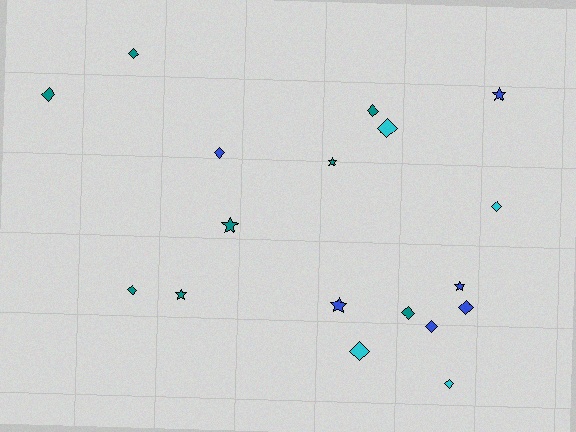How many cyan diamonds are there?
There are 4 cyan diamonds.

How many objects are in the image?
There are 18 objects.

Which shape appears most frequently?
Diamond, with 12 objects.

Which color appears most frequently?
Teal, with 8 objects.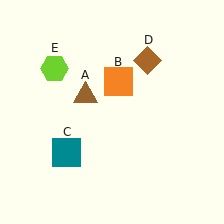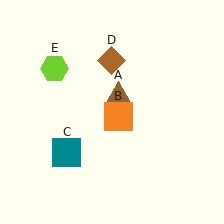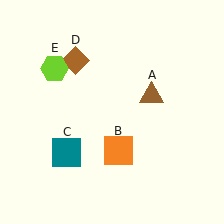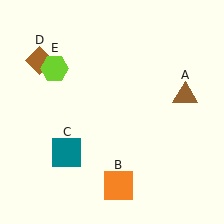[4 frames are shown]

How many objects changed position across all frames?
3 objects changed position: brown triangle (object A), orange square (object B), brown diamond (object D).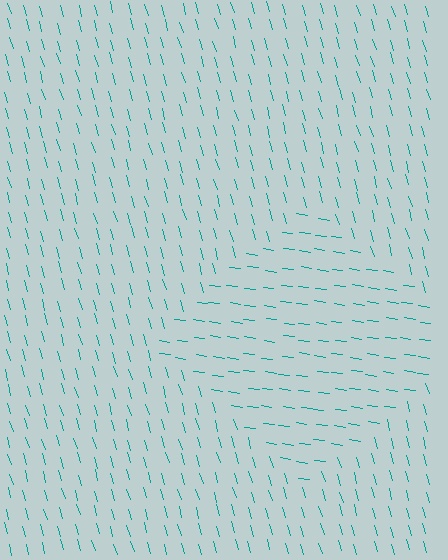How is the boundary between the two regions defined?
The boundary is defined purely by a change in line orientation (approximately 66 degrees difference). All lines are the same color and thickness.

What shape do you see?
I see a diamond.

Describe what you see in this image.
The image is filled with small teal line segments. A diamond region in the image has lines oriented differently from the surrounding lines, creating a visible texture boundary.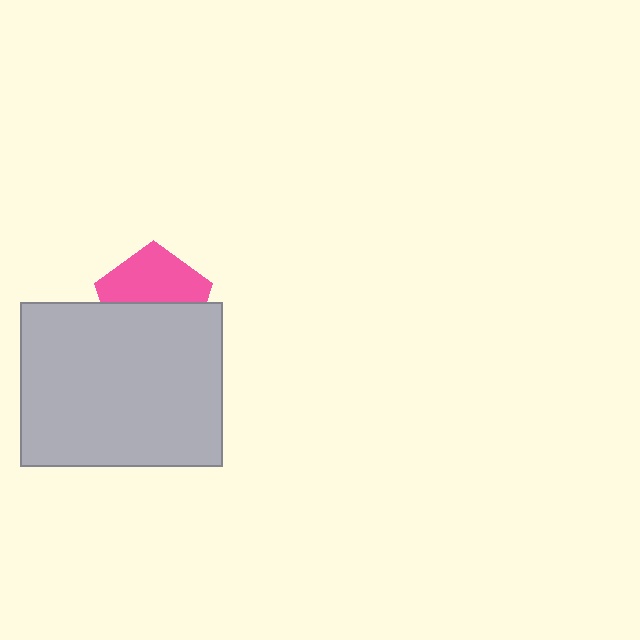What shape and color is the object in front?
The object in front is a light gray rectangle.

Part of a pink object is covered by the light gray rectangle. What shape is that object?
It is a pentagon.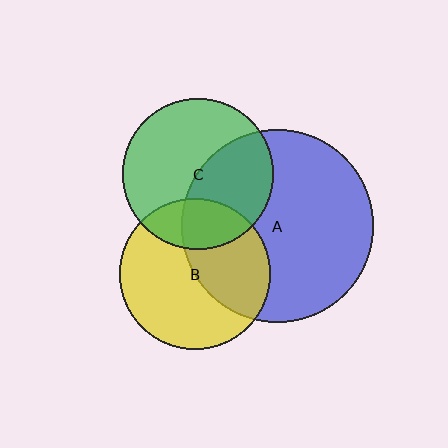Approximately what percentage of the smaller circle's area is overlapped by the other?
Approximately 45%.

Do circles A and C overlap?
Yes.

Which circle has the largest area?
Circle A (blue).